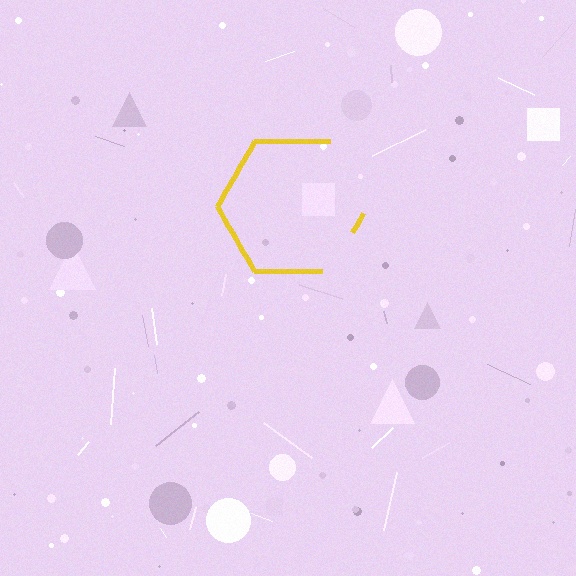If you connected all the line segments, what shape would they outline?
They would outline a hexagon.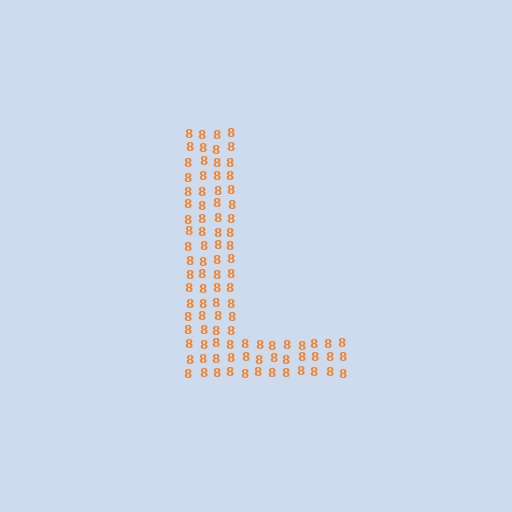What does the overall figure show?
The overall figure shows the letter L.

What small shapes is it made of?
It is made of small digit 8's.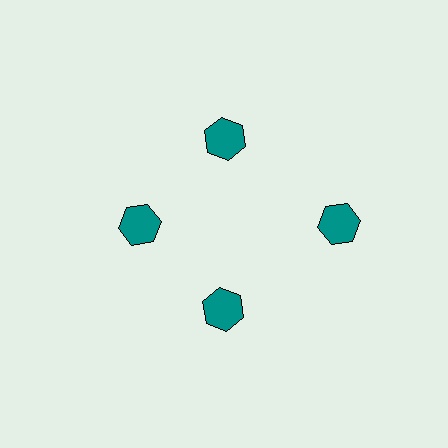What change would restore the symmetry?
The symmetry would be restored by moving it inward, back onto the ring so that all 4 hexagons sit at equal angles and equal distance from the center.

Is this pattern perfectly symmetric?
No. The 4 teal hexagons are arranged in a ring, but one element near the 3 o'clock position is pushed outward from the center, breaking the 4-fold rotational symmetry.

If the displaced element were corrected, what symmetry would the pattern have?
It would have 4-fold rotational symmetry — the pattern would map onto itself every 90 degrees.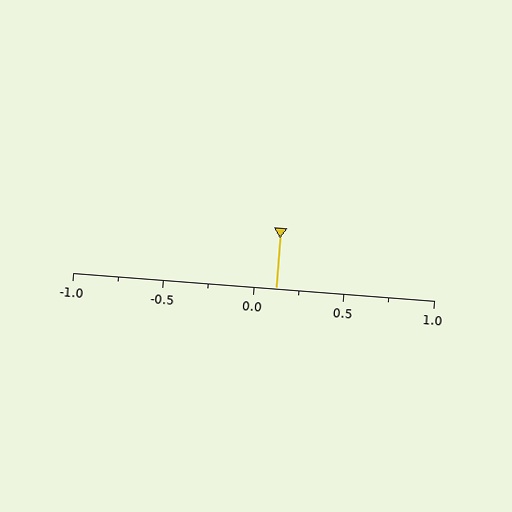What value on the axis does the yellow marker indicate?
The marker indicates approximately 0.12.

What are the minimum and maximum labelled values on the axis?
The axis runs from -1.0 to 1.0.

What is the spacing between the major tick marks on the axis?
The major ticks are spaced 0.5 apart.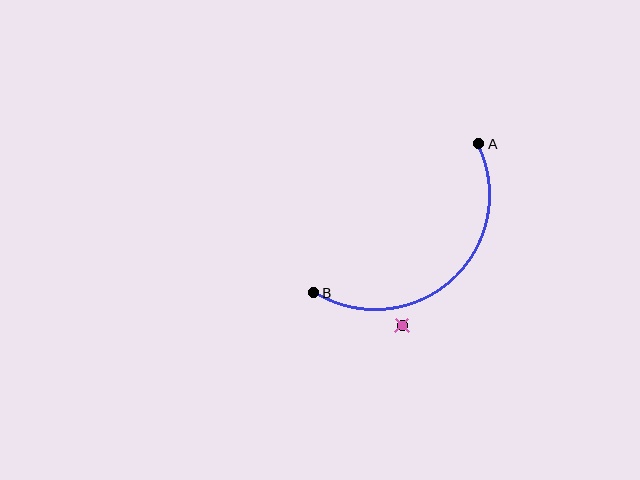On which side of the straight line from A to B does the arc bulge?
The arc bulges below and to the right of the straight line connecting A and B.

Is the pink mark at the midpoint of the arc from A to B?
No — the pink mark does not lie on the arc at all. It sits slightly outside the curve.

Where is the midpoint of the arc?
The arc midpoint is the point on the curve farthest from the straight line joining A and B. It sits below and to the right of that line.